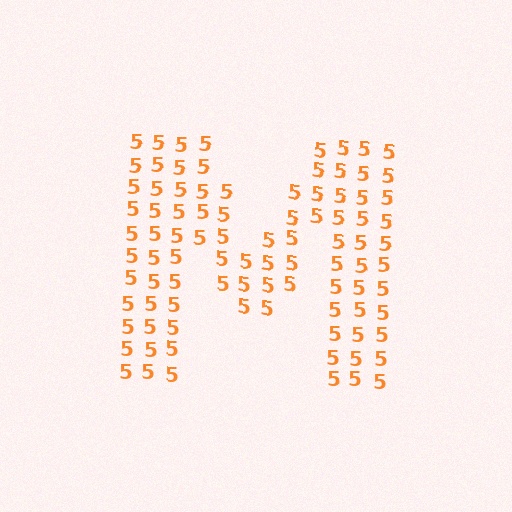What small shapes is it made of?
It is made of small digit 5's.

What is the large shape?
The large shape is the letter M.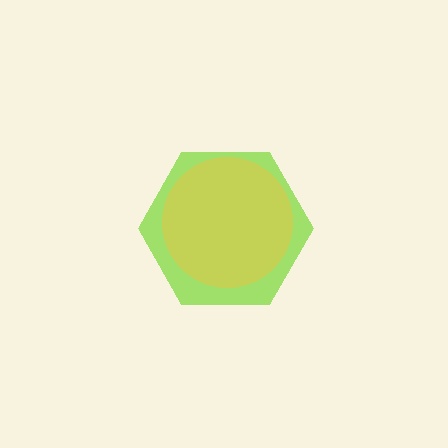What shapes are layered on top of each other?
The layered shapes are: a lime hexagon, a yellow circle.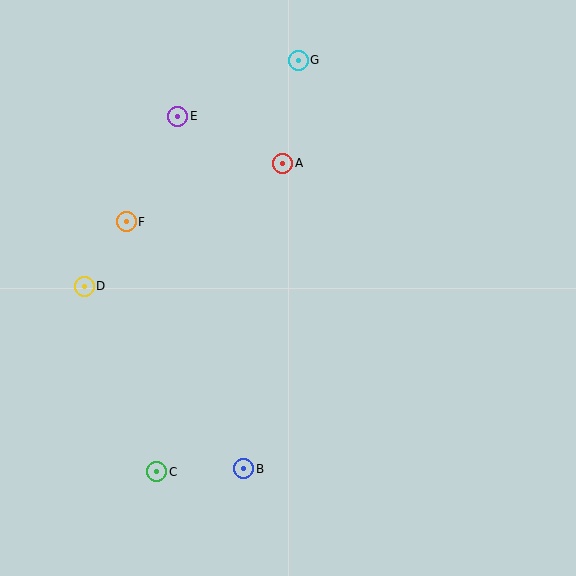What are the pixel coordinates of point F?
Point F is at (126, 222).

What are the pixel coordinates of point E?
Point E is at (178, 116).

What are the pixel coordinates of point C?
Point C is at (157, 472).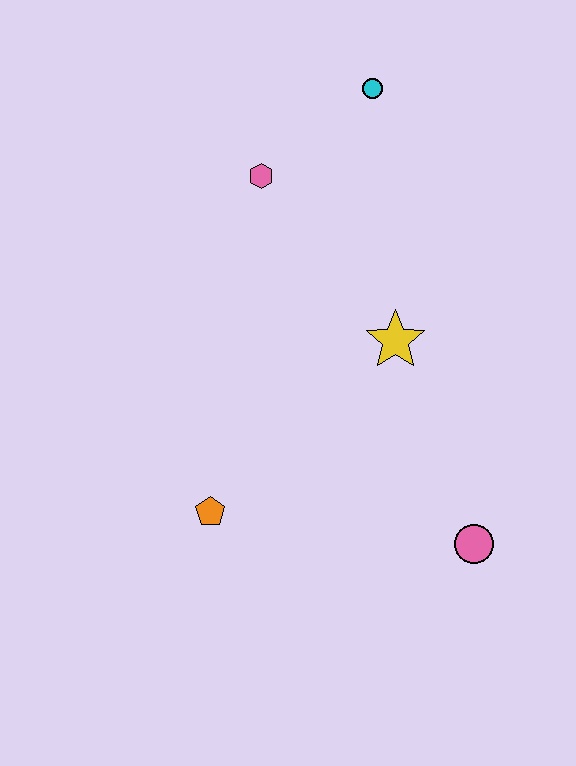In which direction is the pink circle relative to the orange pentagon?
The pink circle is to the right of the orange pentagon.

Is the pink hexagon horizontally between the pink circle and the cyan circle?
No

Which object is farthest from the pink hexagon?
The pink circle is farthest from the pink hexagon.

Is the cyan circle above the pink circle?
Yes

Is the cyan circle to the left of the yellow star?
Yes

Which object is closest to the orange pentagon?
The yellow star is closest to the orange pentagon.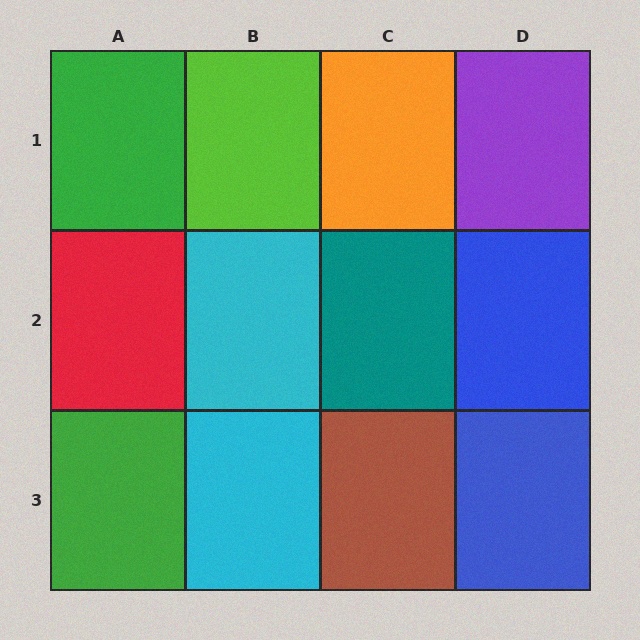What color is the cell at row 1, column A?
Green.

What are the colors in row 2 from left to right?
Red, cyan, teal, blue.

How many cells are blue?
2 cells are blue.